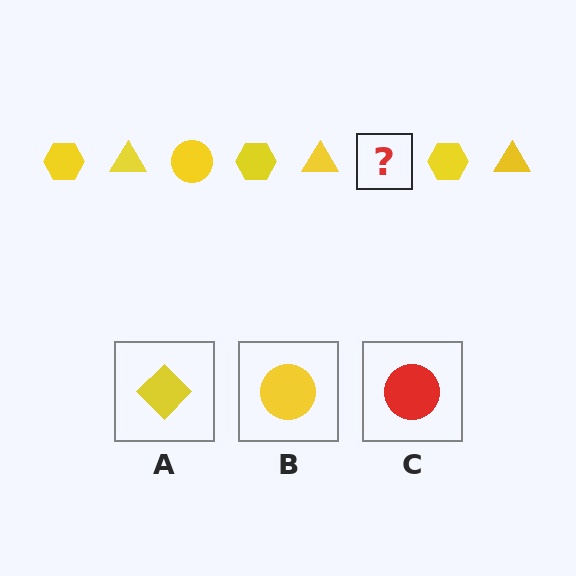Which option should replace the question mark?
Option B.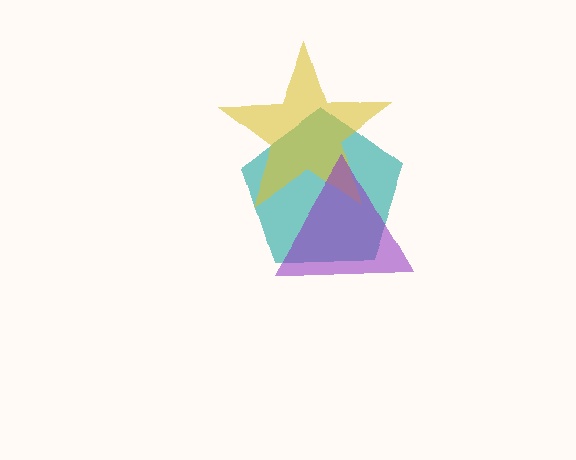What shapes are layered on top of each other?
The layered shapes are: a teal pentagon, a yellow star, a purple triangle.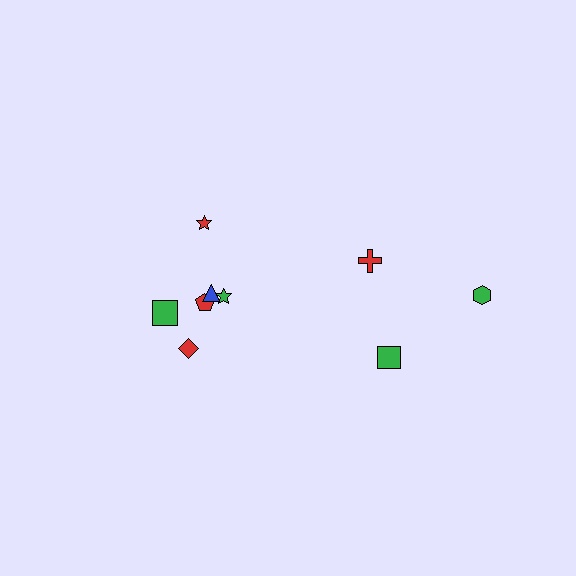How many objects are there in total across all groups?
There are 9 objects.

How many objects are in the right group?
There are 3 objects.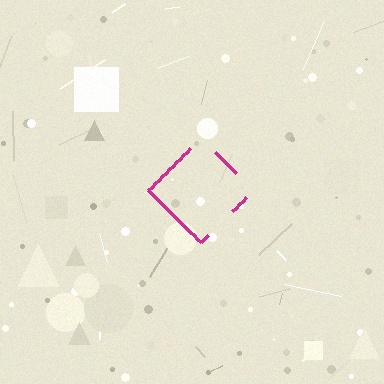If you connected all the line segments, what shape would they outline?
They would outline a diamond.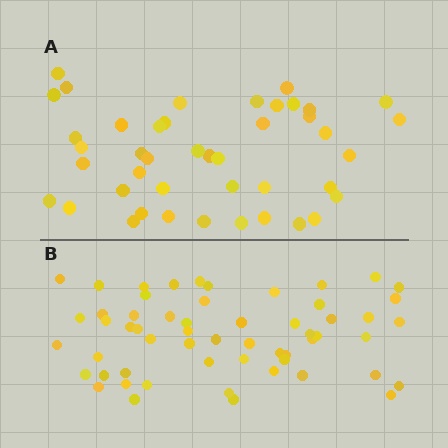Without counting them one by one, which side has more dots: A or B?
Region B (the bottom region) has more dots.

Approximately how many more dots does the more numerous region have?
Region B has approximately 15 more dots than region A.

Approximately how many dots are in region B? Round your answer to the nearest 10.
About 60 dots. (The exact count is 57, which rounds to 60.)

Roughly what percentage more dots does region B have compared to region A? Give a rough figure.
About 35% more.